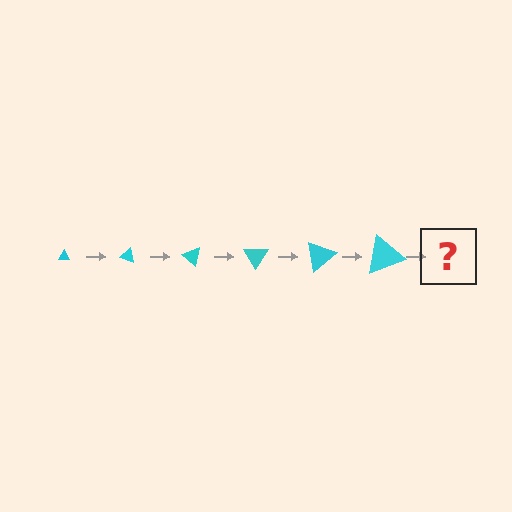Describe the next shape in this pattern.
It should be a triangle, larger than the previous one and rotated 120 degrees from the start.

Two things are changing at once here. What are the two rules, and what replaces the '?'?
The two rules are that the triangle grows larger each step and it rotates 20 degrees each step. The '?' should be a triangle, larger than the previous one and rotated 120 degrees from the start.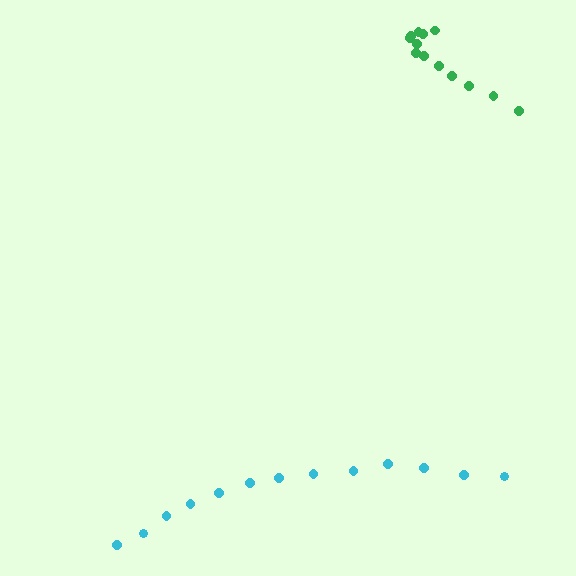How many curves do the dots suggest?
There are 2 distinct paths.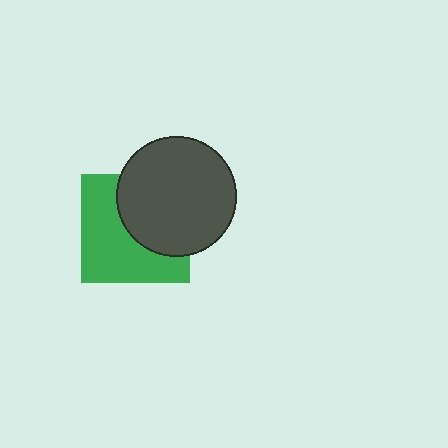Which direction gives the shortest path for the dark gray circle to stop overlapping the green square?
Moving toward the upper-right gives the shortest separation.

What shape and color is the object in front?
The object in front is a dark gray circle.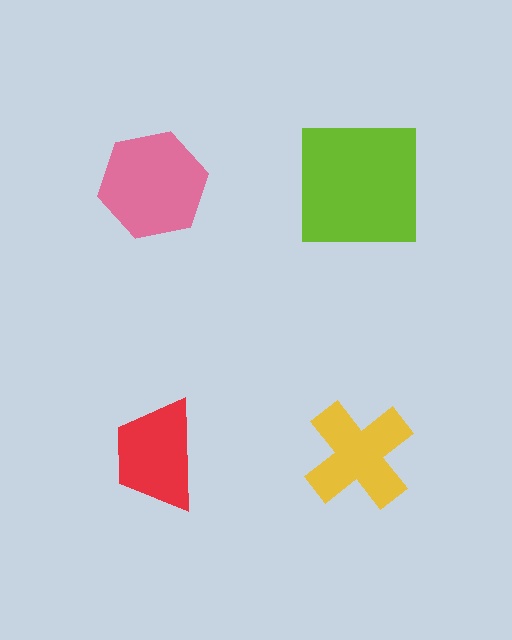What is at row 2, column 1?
A red trapezoid.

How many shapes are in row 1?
2 shapes.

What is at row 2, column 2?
A yellow cross.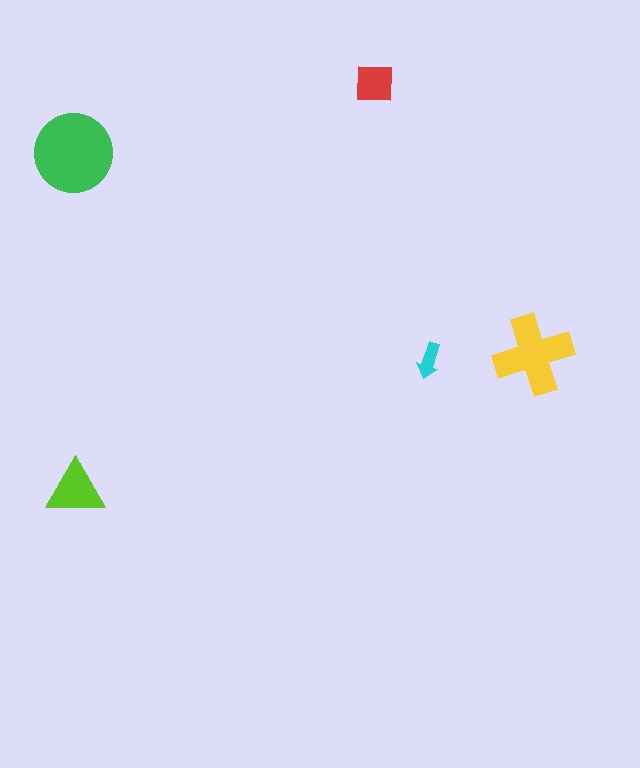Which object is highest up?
The red square is topmost.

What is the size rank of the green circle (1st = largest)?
1st.